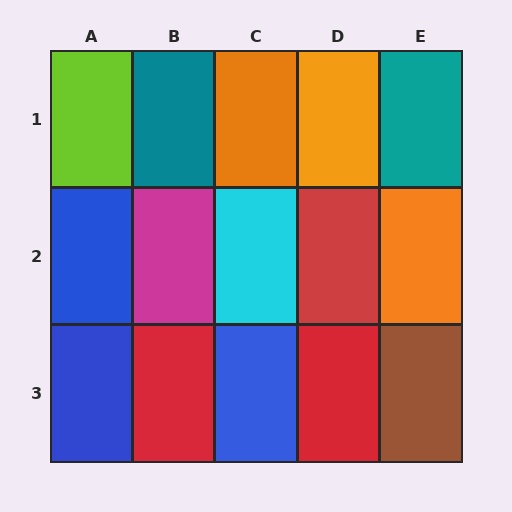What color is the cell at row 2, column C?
Cyan.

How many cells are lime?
1 cell is lime.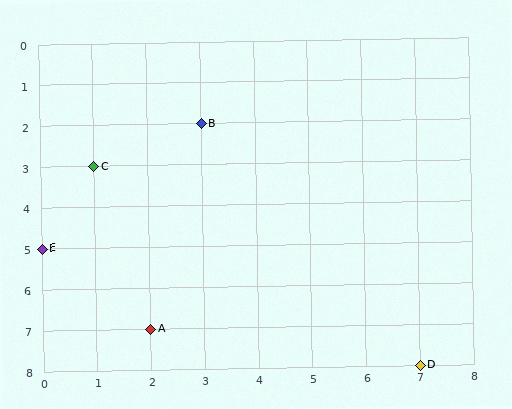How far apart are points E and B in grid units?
Points E and B are 3 columns and 3 rows apart (about 4.2 grid units diagonally).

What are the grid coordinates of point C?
Point C is at grid coordinates (1, 3).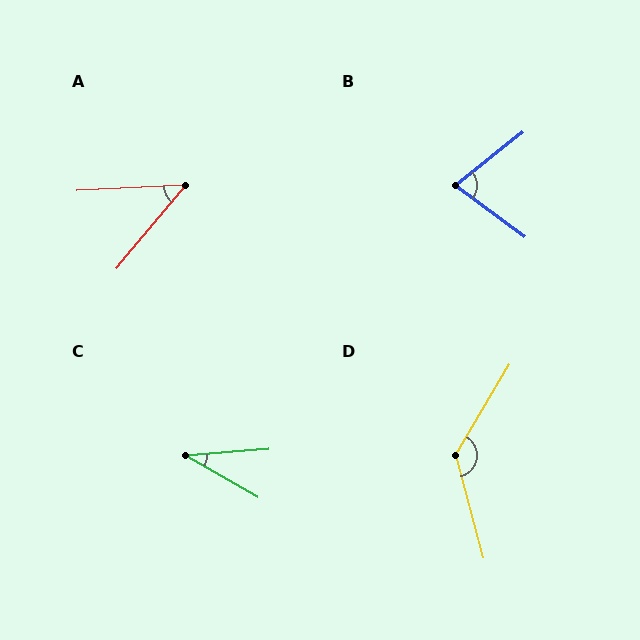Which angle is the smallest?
C, at approximately 34 degrees.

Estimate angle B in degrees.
Approximately 75 degrees.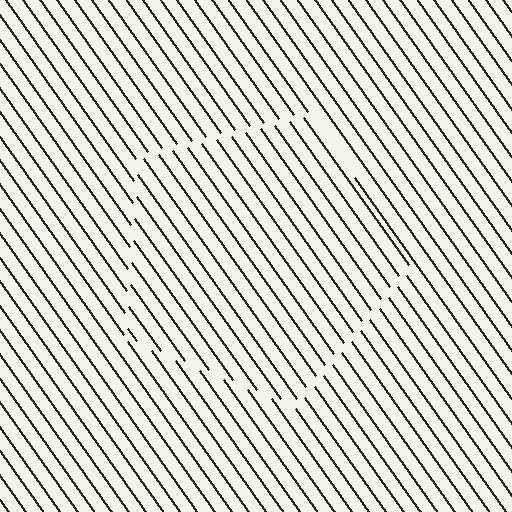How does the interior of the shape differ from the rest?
The interior of the shape contains the same grating, shifted by half a period — the contour is defined by the phase discontinuity where line-ends from the inner and outer gratings abut.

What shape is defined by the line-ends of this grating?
An illusory pentagon. The interior of the shape contains the same grating, shifted by half a period — the contour is defined by the phase discontinuity where line-ends from the inner and outer gratings abut.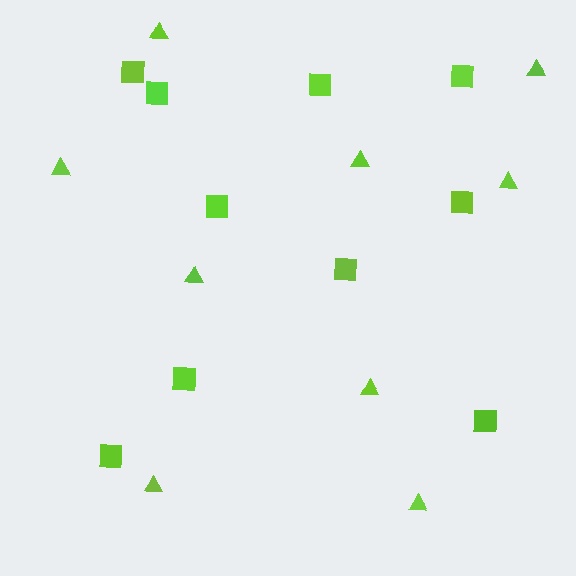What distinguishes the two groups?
There are 2 groups: one group of triangles (9) and one group of squares (10).